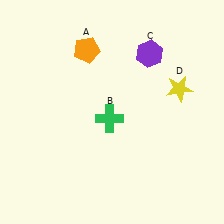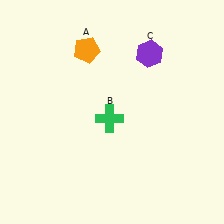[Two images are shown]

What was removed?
The yellow star (D) was removed in Image 2.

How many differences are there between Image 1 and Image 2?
There is 1 difference between the two images.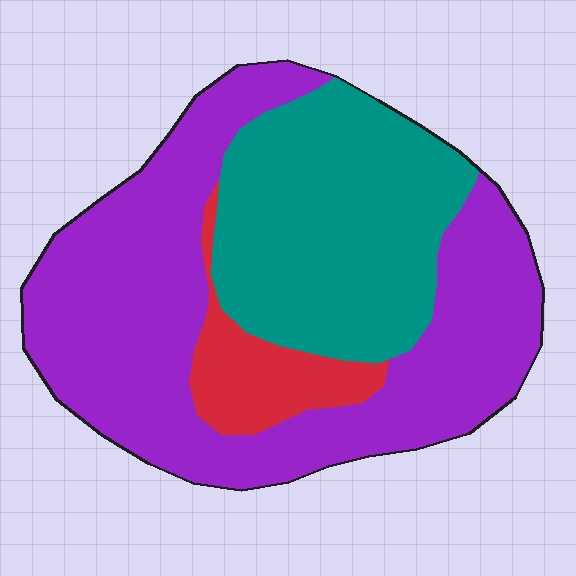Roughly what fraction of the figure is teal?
Teal takes up between a third and a half of the figure.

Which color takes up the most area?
Purple, at roughly 55%.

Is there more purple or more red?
Purple.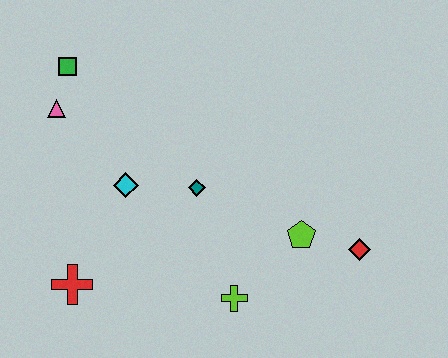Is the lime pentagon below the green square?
Yes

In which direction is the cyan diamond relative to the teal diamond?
The cyan diamond is to the left of the teal diamond.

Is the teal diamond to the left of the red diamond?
Yes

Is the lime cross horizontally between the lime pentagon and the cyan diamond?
Yes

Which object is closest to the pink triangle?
The green square is closest to the pink triangle.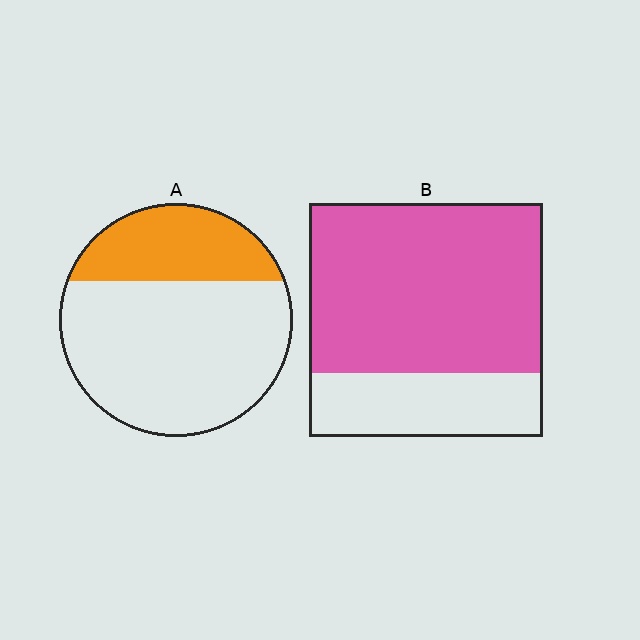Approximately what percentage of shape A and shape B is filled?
A is approximately 30% and B is approximately 75%.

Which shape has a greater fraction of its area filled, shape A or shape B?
Shape B.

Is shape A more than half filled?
No.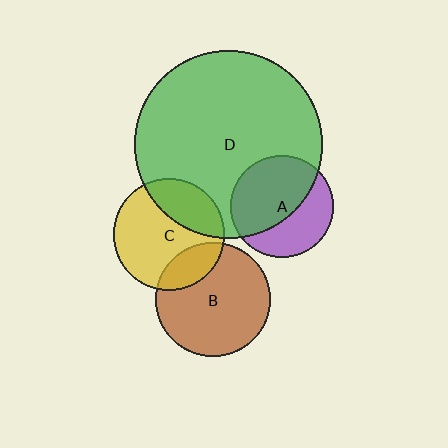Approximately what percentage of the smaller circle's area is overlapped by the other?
Approximately 20%.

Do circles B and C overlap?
Yes.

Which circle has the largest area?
Circle D (green).